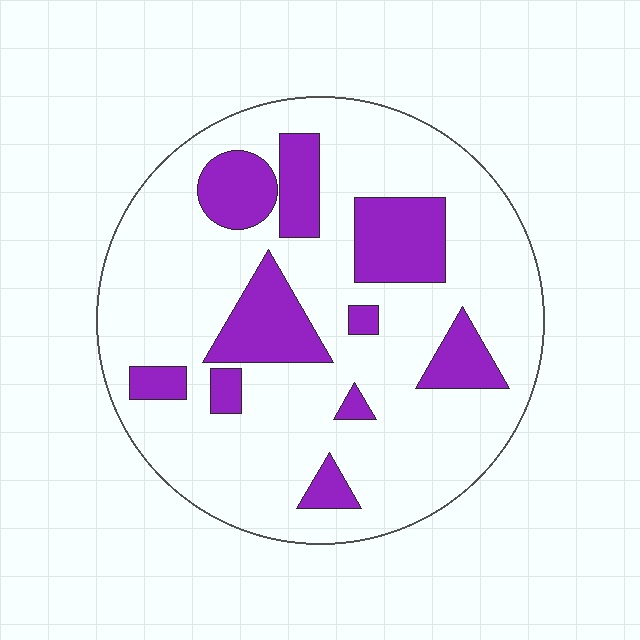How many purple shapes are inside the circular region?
10.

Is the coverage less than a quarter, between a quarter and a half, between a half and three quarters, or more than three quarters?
Less than a quarter.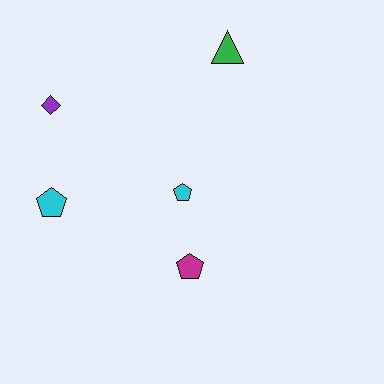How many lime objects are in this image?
There are no lime objects.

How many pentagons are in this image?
There are 3 pentagons.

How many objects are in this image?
There are 5 objects.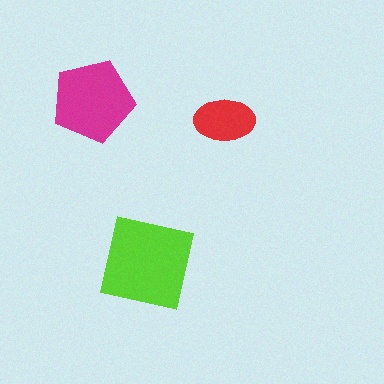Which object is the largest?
The lime square.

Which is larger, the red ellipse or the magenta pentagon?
The magenta pentagon.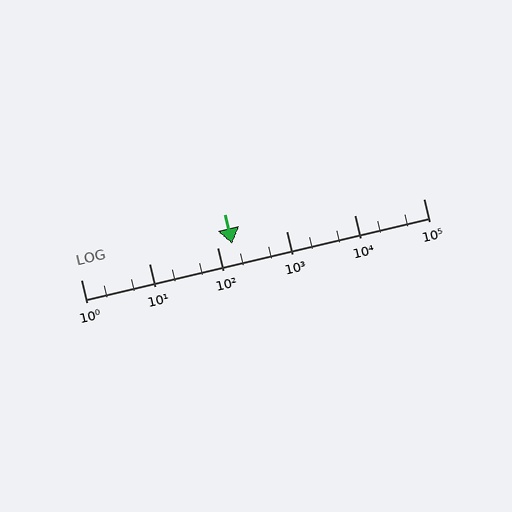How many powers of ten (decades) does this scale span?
The scale spans 5 decades, from 1 to 100000.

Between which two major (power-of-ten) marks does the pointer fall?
The pointer is between 100 and 1000.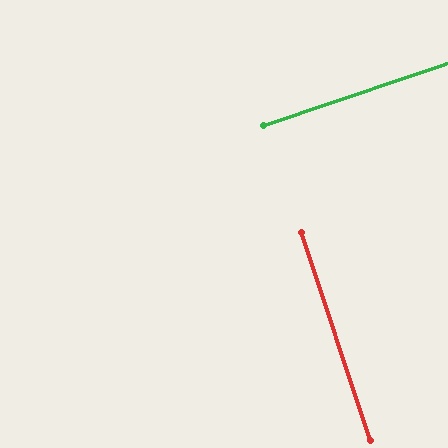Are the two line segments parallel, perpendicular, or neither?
Perpendicular — they meet at approximately 90°.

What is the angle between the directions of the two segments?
Approximately 90 degrees.